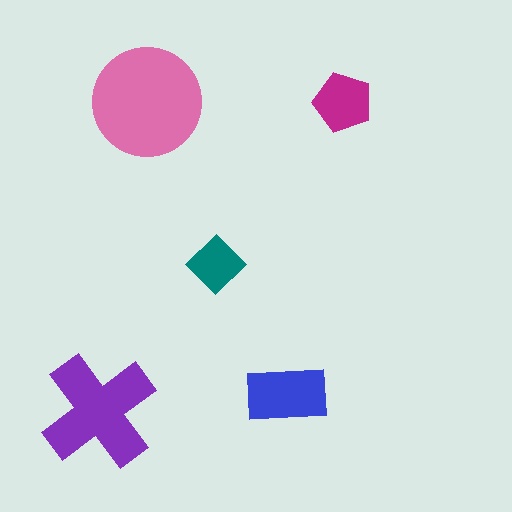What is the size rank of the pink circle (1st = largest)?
1st.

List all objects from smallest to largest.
The teal diamond, the magenta pentagon, the blue rectangle, the purple cross, the pink circle.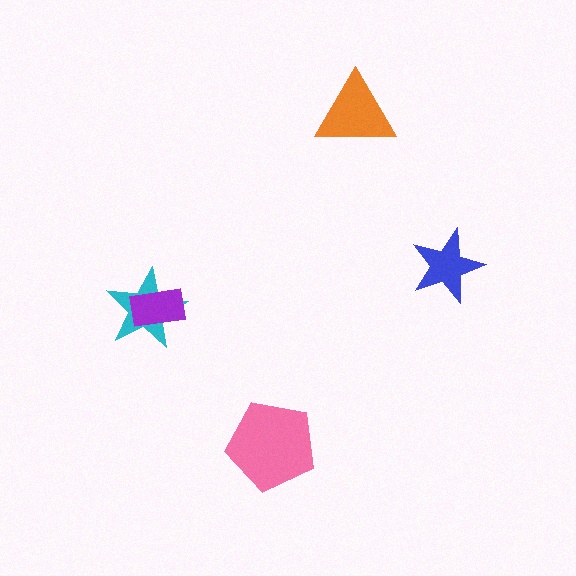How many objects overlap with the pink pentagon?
0 objects overlap with the pink pentagon.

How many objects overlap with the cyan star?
1 object overlaps with the cyan star.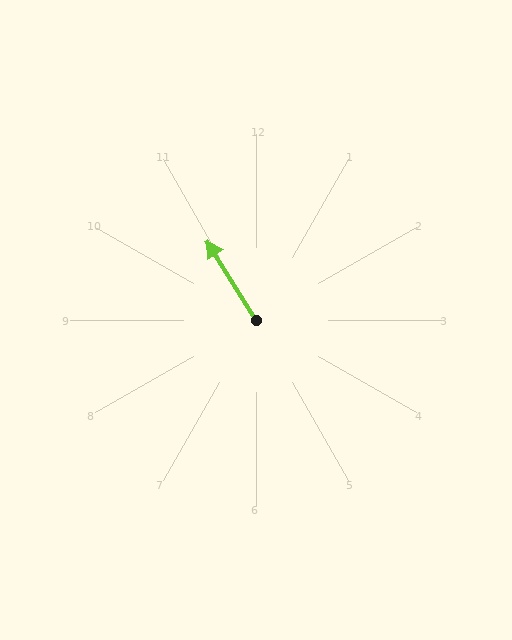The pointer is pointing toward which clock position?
Roughly 11 o'clock.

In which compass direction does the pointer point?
Northwest.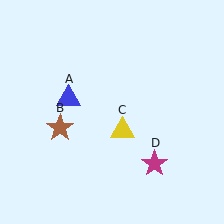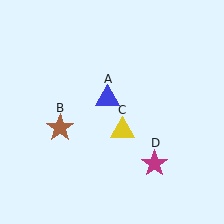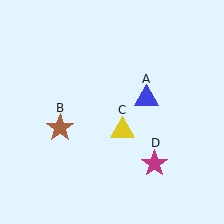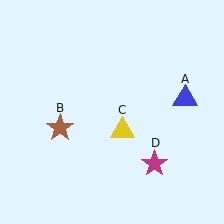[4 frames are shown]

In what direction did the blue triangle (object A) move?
The blue triangle (object A) moved right.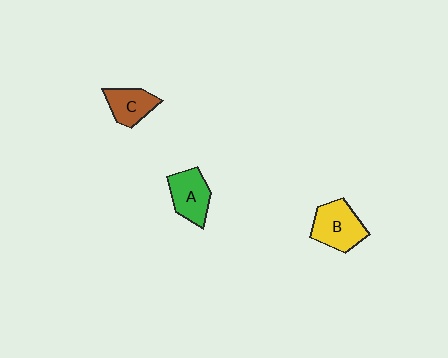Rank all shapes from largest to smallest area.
From largest to smallest: B (yellow), A (green), C (brown).